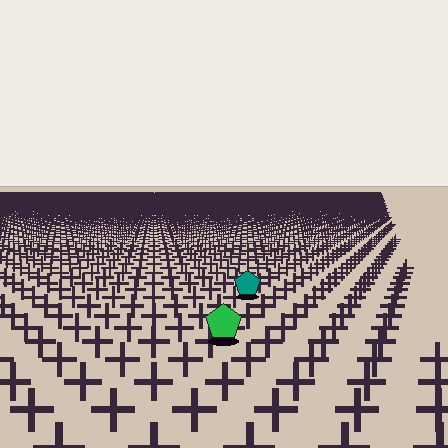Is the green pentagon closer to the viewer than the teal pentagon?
Yes. The green pentagon is closer — you can tell from the texture gradient: the ground texture is coarser near it.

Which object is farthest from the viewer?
The teal pentagon is farthest from the viewer. It appears smaller and the ground texture around it is denser.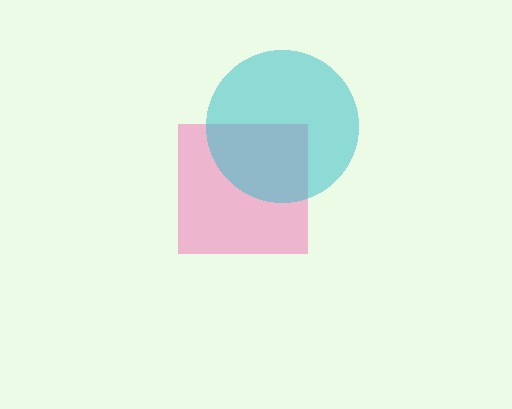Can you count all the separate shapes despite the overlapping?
Yes, there are 2 separate shapes.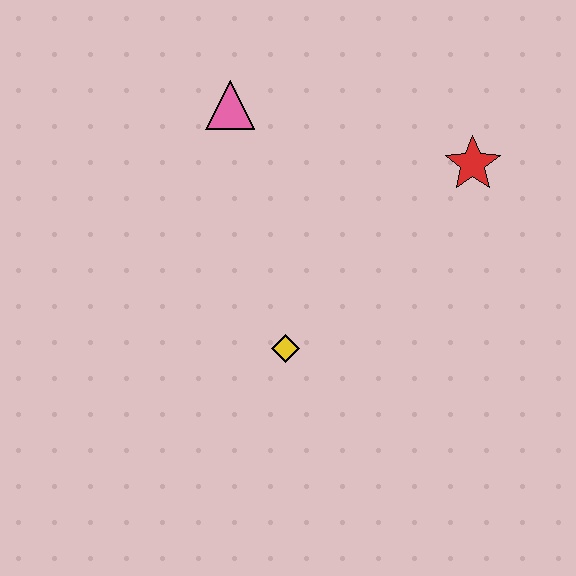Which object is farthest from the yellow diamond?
The red star is farthest from the yellow diamond.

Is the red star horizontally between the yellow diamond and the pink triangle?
No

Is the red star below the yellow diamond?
No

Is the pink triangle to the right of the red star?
No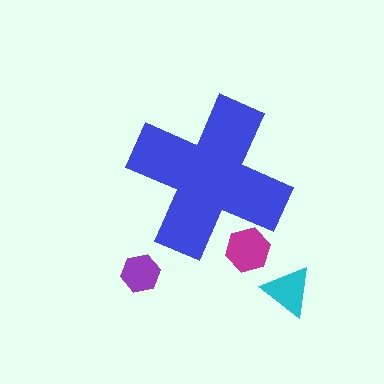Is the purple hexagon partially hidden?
No, the purple hexagon is fully visible.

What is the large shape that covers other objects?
A blue cross.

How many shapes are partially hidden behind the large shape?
1 shape is partially hidden.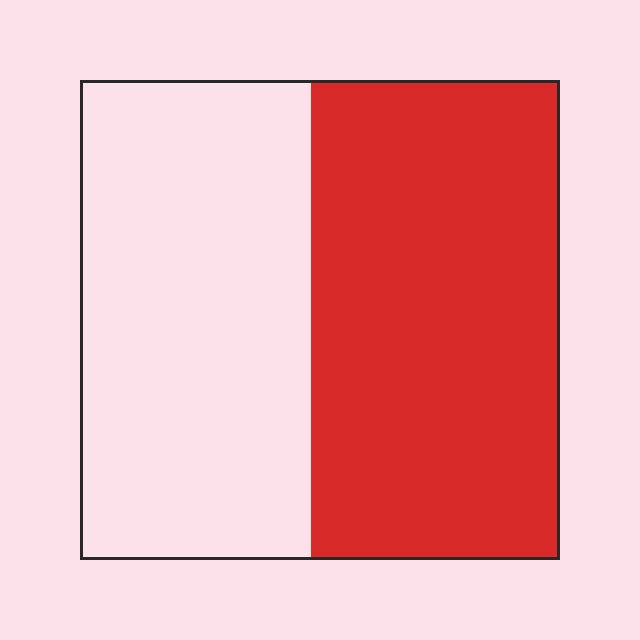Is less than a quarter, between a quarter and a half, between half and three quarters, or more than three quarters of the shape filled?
Between half and three quarters.